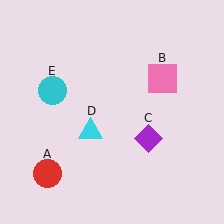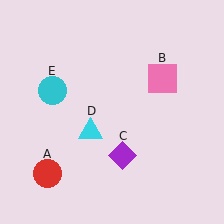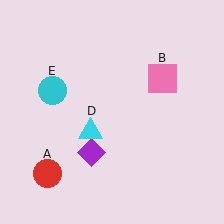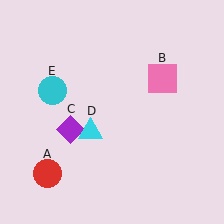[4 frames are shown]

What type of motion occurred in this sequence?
The purple diamond (object C) rotated clockwise around the center of the scene.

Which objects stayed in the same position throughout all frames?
Red circle (object A) and pink square (object B) and cyan triangle (object D) and cyan circle (object E) remained stationary.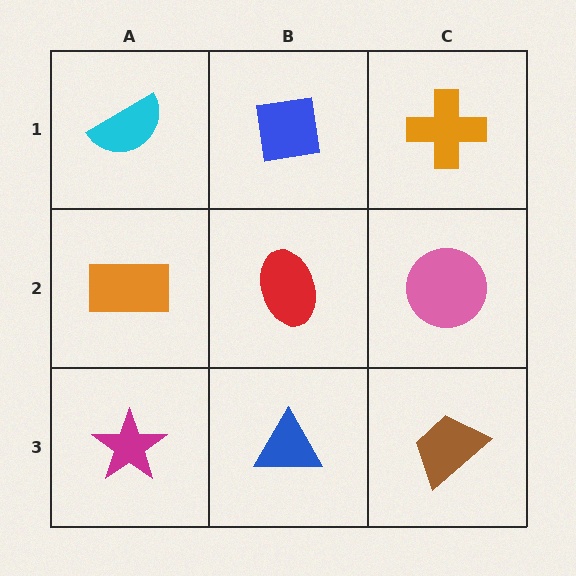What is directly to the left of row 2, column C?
A red ellipse.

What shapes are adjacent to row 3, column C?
A pink circle (row 2, column C), a blue triangle (row 3, column B).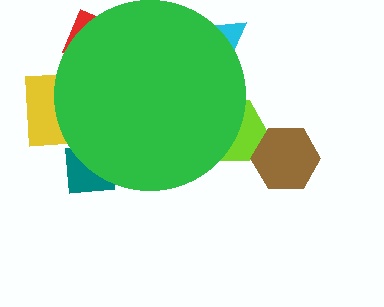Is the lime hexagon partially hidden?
Yes, the lime hexagon is partially hidden behind the green circle.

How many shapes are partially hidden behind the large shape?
5 shapes are partially hidden.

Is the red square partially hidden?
Yes, the red square is partially hidden behind the green circle.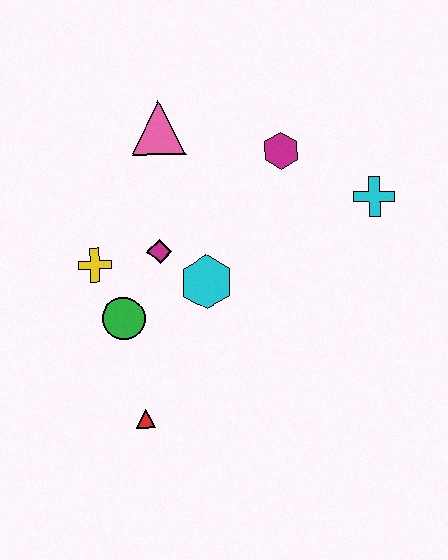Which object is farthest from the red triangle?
The cyan cross is farthest from the red triangle.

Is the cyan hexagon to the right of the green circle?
Yes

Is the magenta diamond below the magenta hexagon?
Yes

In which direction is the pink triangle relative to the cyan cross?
The pink triangle is to the left of the cyan cross.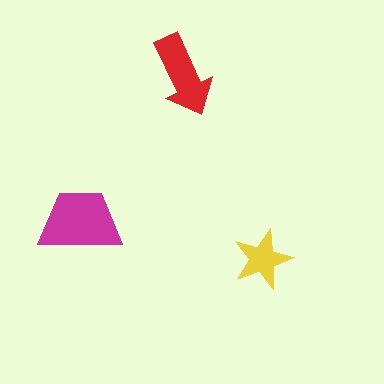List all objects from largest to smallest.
The magenta trapezoid, the red arrow, the yellow star.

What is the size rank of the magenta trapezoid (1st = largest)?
1st.